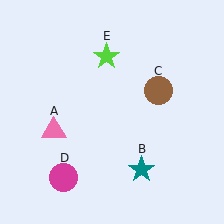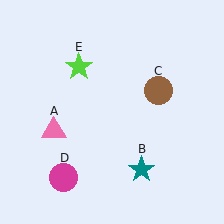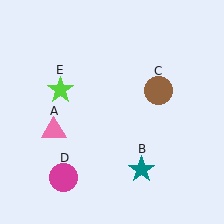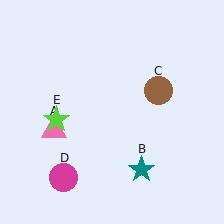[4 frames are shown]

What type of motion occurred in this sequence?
The lime star (object E) rotated counterclockwise around the center of the scene.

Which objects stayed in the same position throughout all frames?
Pink triangle (object A) and teal star (object B) and brown circle (object C) and magenta circle (object D) remained stationary.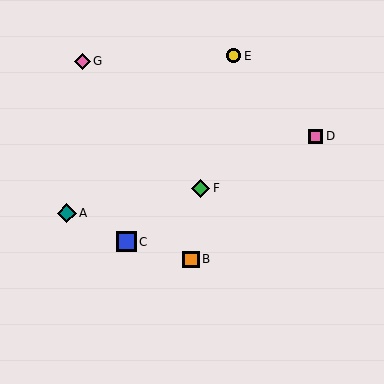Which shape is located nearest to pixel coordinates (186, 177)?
The green diamond (labeled F) at (201, 188) is nearest to that location.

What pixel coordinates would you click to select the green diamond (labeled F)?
Click at (201, 188) to select the green diamond F.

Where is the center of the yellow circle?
The center of the yellow circle is at (233, 56).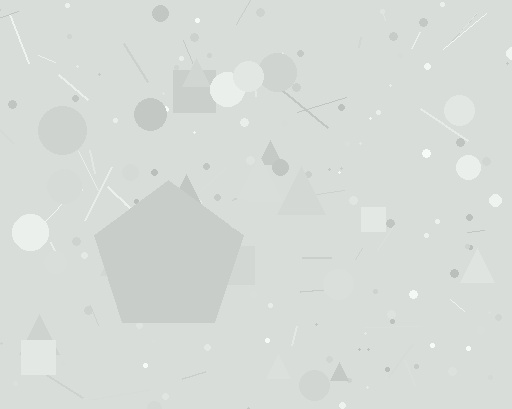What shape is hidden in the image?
A pentagon is hidden in the image.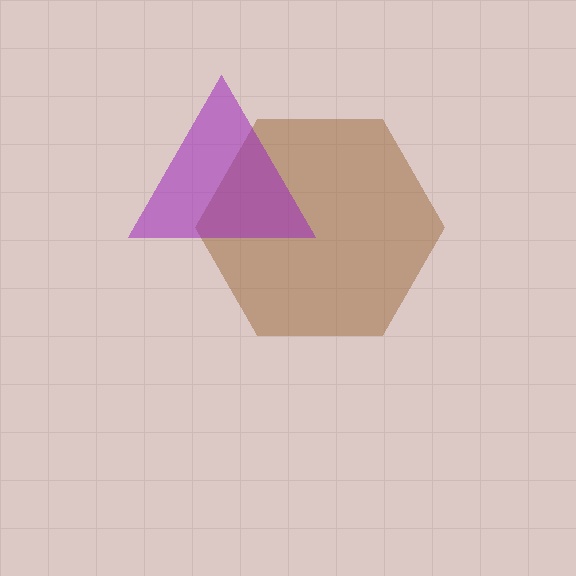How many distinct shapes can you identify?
There are 2 distinct shapes: a brown hexagon, a purple triangle.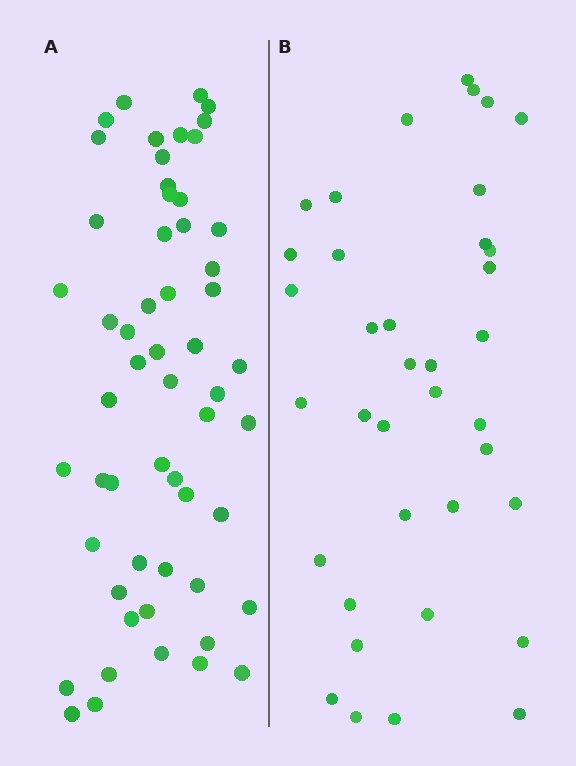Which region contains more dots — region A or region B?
Region A (the left region) has more dots.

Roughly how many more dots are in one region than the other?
Region A has approximately 20 more dots than region B.